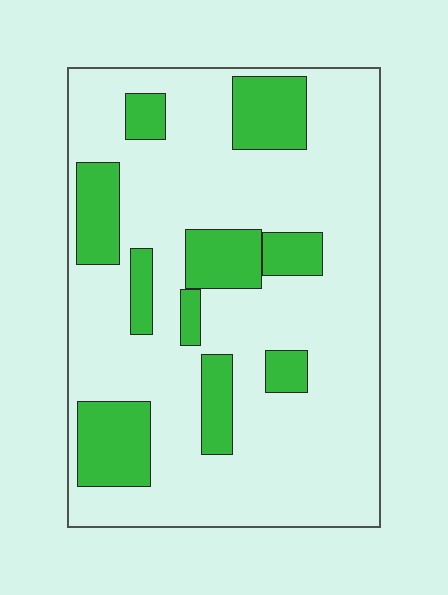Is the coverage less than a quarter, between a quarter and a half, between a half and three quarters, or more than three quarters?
Less than a quarter.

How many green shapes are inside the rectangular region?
10.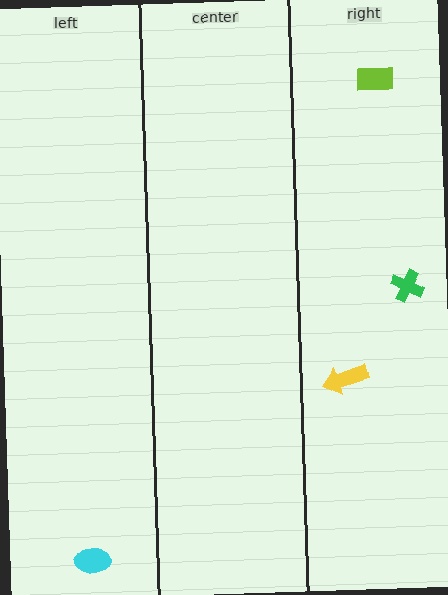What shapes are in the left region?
The cyan ellipse.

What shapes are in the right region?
The yellow arrow, the lime rectangle, the green cross.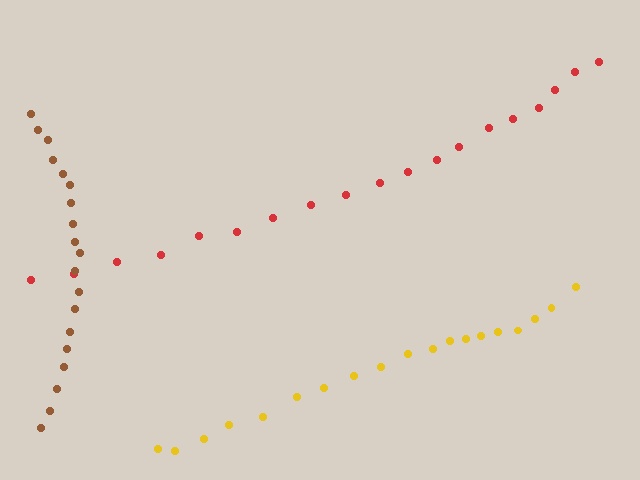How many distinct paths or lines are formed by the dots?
There are 3 distinct paths.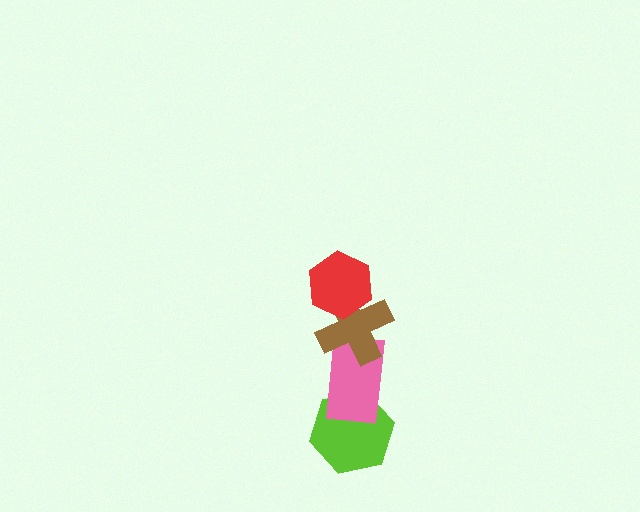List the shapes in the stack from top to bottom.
From top to bottom: the red hexagon, the brown cross, the pink rectangle, the lime hexagon.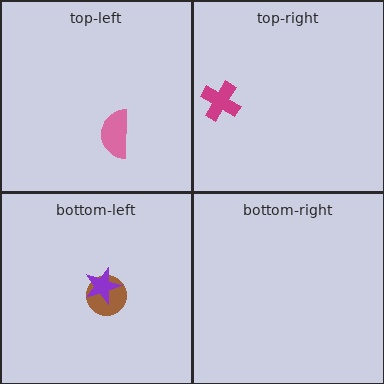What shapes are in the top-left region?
The pink semicircle.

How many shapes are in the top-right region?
1.